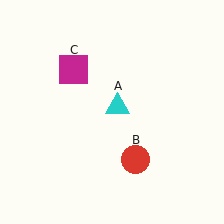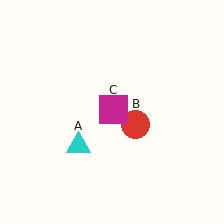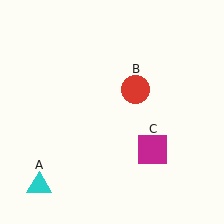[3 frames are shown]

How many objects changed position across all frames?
3 objects changed position: cyan triangle (object A), red circle (object B), magenta square (object C).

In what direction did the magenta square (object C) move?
The magenta square (object C) moved down and to the right.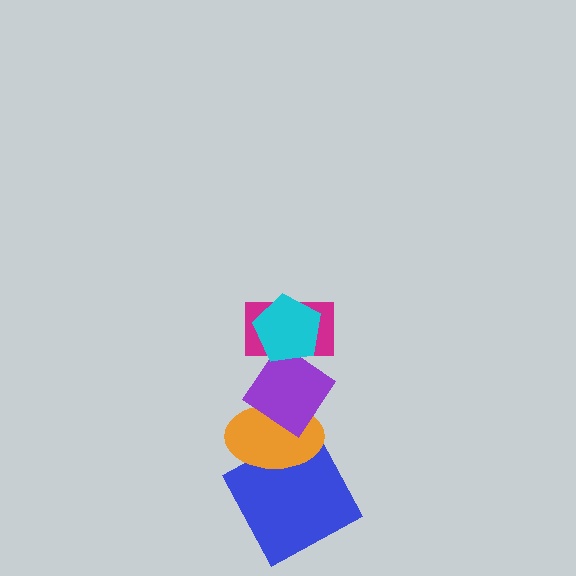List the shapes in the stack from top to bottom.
From top to bottom: the cyan pentagon, the magenta rectangle, the purple diamond, the orange ellipse, the blue square.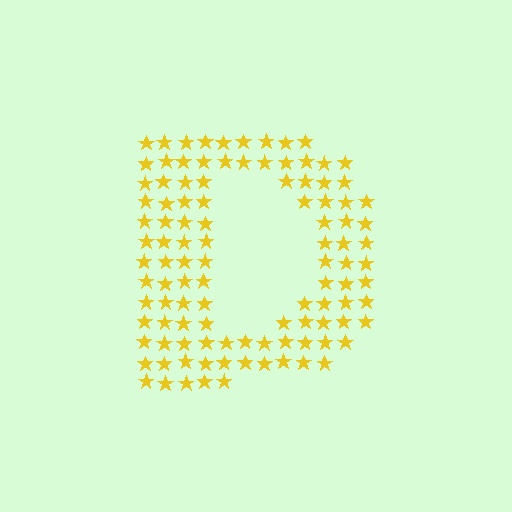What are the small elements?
The small elements are stars.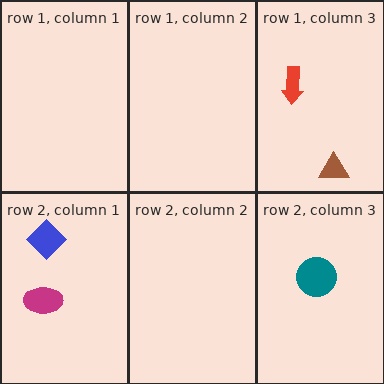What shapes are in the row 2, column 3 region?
The teal circle.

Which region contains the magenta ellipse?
The row 2, column 1 region.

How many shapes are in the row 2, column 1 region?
2.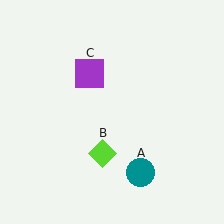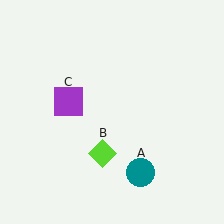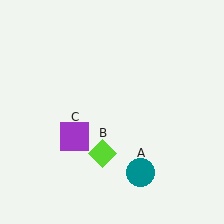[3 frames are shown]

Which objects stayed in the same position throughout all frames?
Teal circle (object A) and lime diamond (object B) remained stationary.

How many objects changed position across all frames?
1 object changed position: purple square (object C).